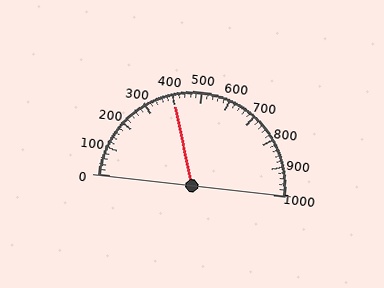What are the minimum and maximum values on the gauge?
The gauge ranges from 0 to 1000.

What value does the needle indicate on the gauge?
The needle indicates approximately 400.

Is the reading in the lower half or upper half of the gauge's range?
The reading is in the lower half of the range (0 to 1000).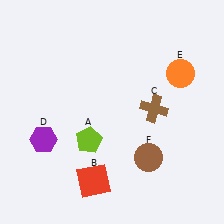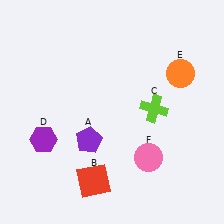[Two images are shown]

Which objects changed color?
A changed from lime to purple. C changed from brown to lime. F changed from brown to pink.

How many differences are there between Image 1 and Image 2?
There are 3 differences between the two images.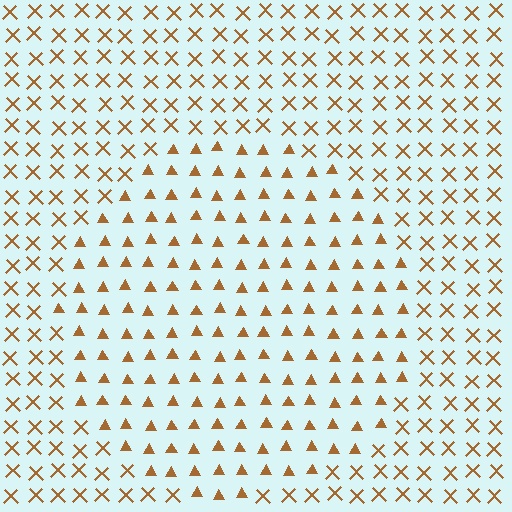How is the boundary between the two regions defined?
The boundary is defined by a change in element shape: triangles inside vs. X marks outside. All elements share the same color and spacing.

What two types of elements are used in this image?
The image uses triangles inside the circle region and X marks outside it.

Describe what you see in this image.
The image is filled with small brown elements arranged in a uniform grid. A circle-shaped region contains triangles, while the surrounding area contains X marks. The boundary is defined purely by the change in element shape.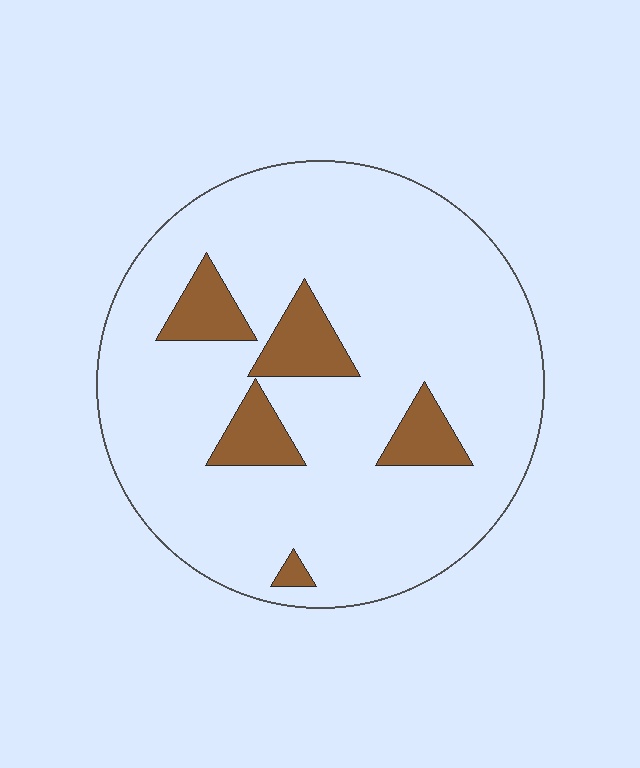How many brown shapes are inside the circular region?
5.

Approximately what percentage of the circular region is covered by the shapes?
Approximately 15%.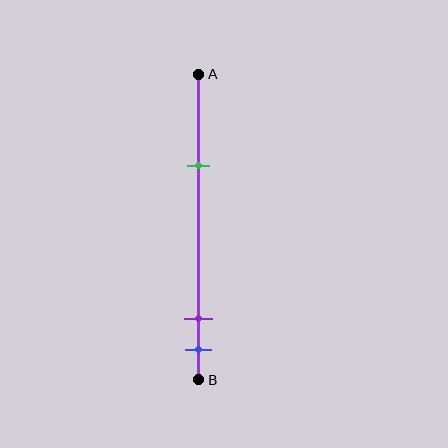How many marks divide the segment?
There are 3 marks dividing the segment.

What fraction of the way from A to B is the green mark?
The green mark is approximately 30% (0.3) of the way from A to B.